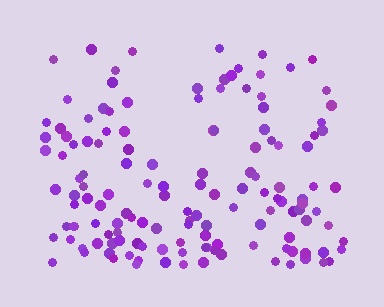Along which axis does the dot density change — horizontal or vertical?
Vertical.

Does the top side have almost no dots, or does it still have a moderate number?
Still a moderate number, just noticeably fewer than the bottom.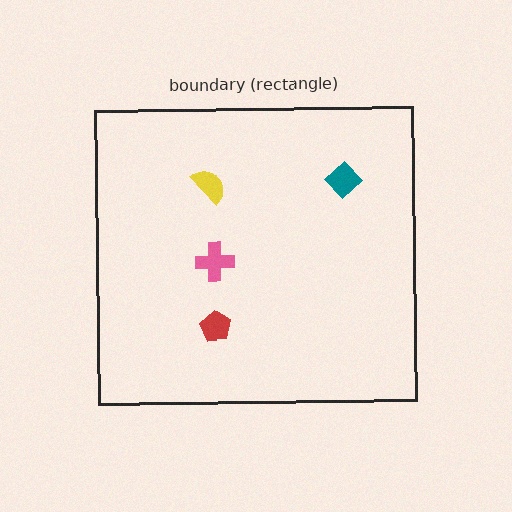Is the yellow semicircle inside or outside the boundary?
Inside.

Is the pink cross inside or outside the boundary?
Inside.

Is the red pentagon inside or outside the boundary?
Inside.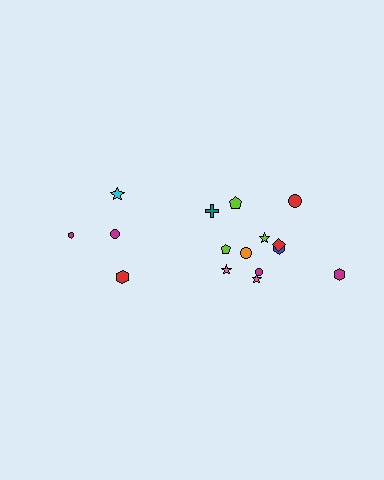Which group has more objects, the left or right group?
The right group.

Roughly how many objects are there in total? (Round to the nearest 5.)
Roughly 15 objects in total.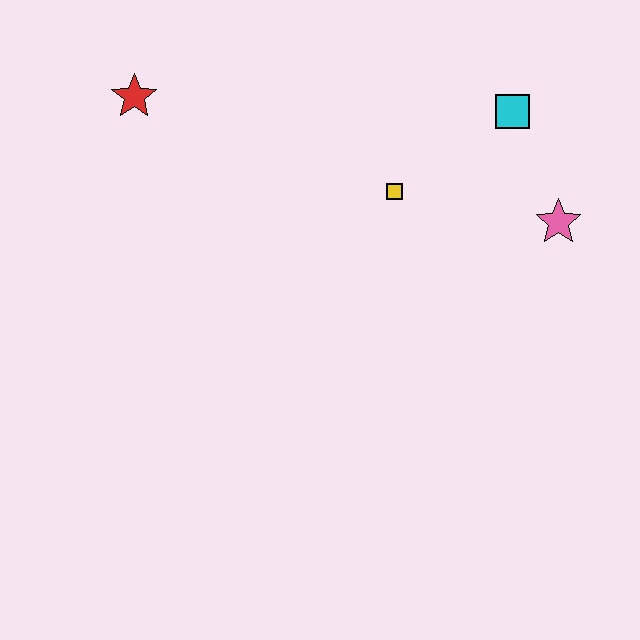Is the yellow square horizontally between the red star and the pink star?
Yes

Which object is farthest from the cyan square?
The red star is farthest from the cyan square.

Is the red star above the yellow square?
Yes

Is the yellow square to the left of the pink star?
Yes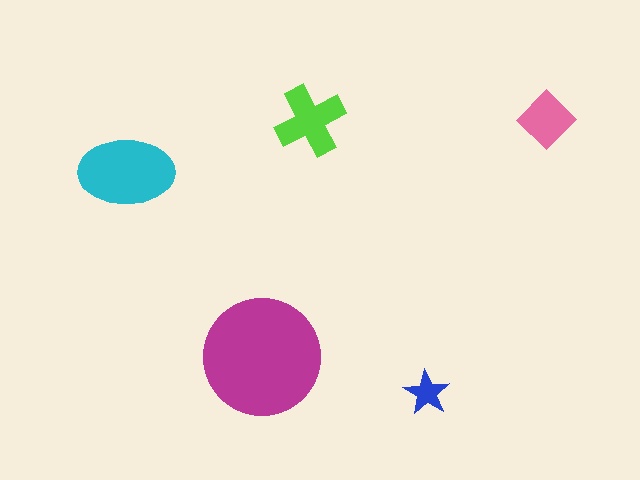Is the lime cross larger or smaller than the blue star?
Larger.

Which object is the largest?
The magenta circle.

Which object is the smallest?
The blue star.